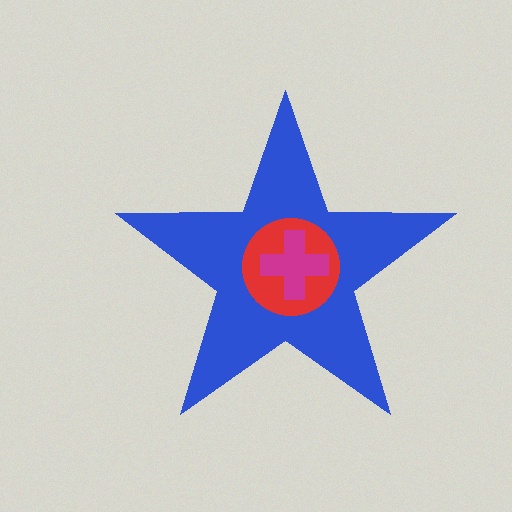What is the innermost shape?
The magenta cross.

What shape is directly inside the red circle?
The magenta cross.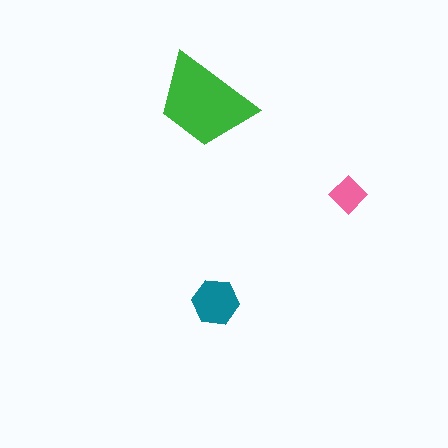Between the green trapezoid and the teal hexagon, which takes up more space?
The green trapezoid.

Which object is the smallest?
The pink diamond.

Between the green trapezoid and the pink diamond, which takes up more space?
The green trapezoid.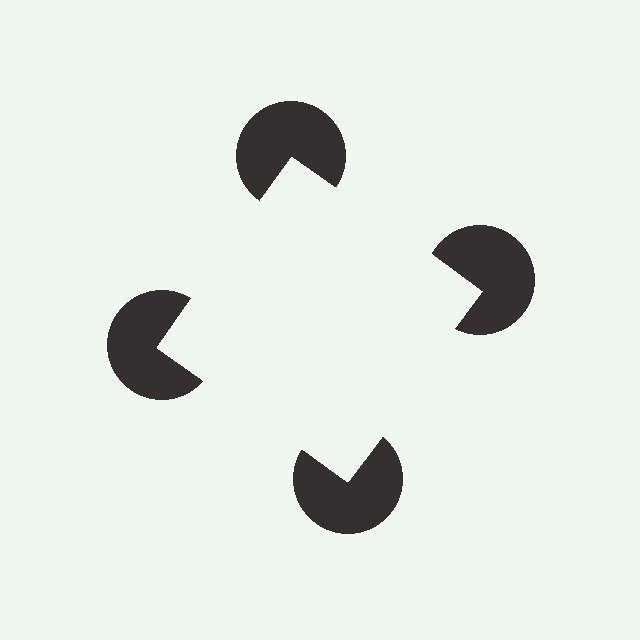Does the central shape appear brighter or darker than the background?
It typically appears slightly brighter than the background, even though no actual brightness change is drawn.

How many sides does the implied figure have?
4 sides.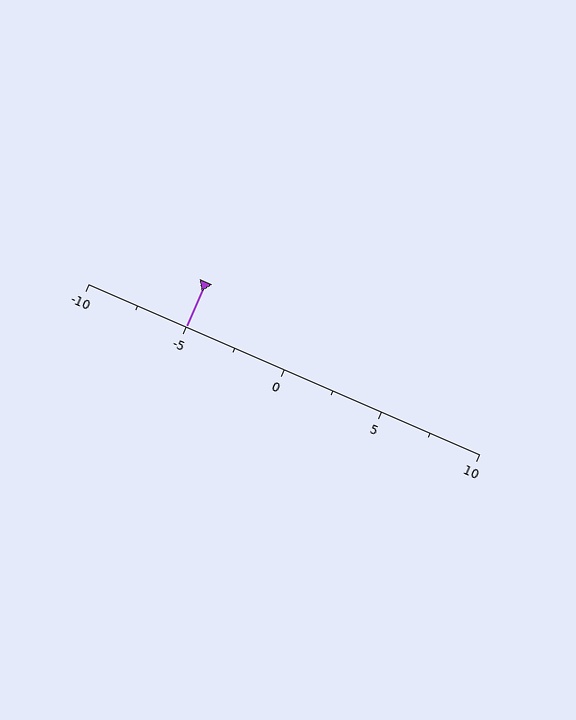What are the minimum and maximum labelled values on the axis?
The axis runs from -10 to 10.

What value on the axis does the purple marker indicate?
The marker indicates approximately -5.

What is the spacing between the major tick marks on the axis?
The major ticks are spaced 5 apart.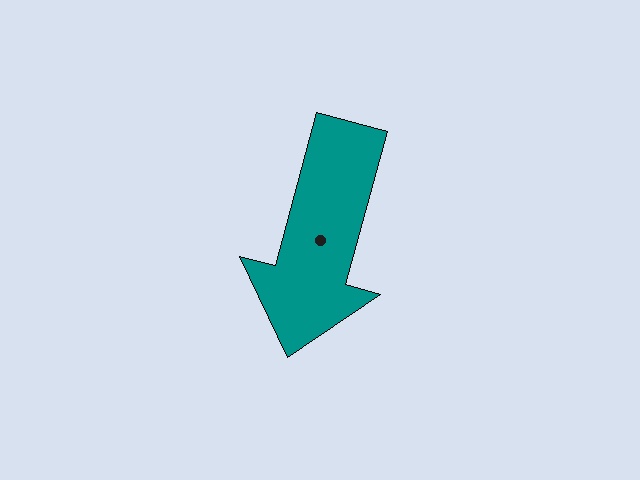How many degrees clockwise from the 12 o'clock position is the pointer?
Approximately 195 degrees.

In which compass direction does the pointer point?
South.